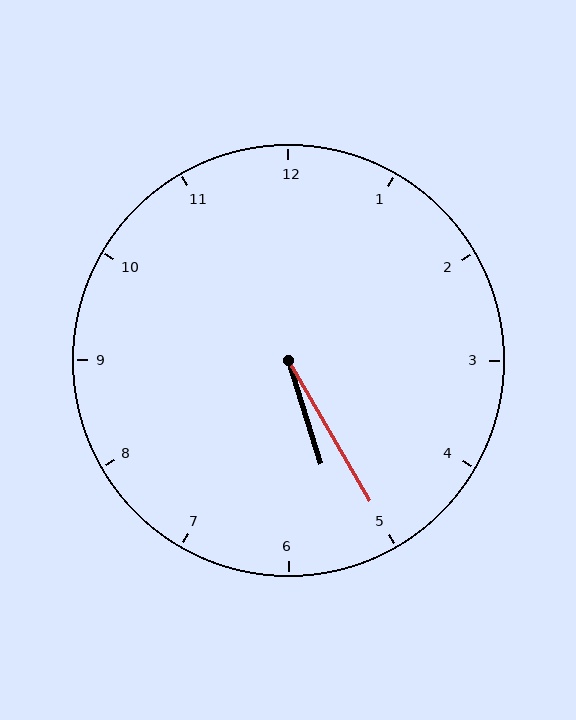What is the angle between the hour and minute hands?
Approximately 12 degrees.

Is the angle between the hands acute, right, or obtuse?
It is acute.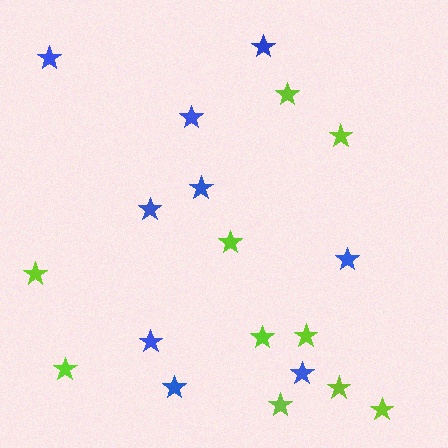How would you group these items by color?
There are 2 groups: one group of blue stars (9) and one group of lime stars (10).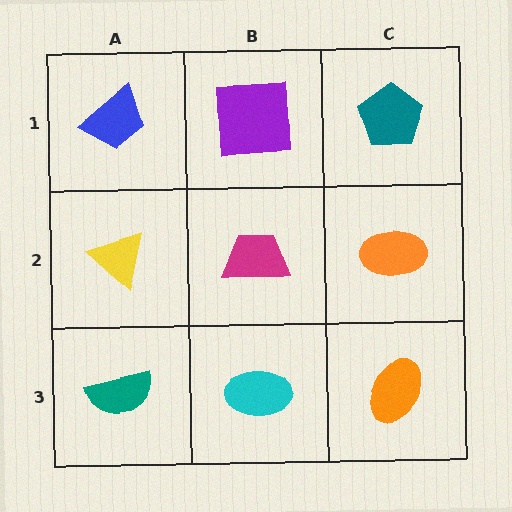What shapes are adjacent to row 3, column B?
A magenta trapezoid (row 2, column B), a teal semicircle (row 3, column A), an orange ellipse (row 3, column C).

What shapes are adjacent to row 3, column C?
An orange ellipse (row 2, column C), a cyan ellipse (row 3, column B).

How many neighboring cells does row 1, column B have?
3.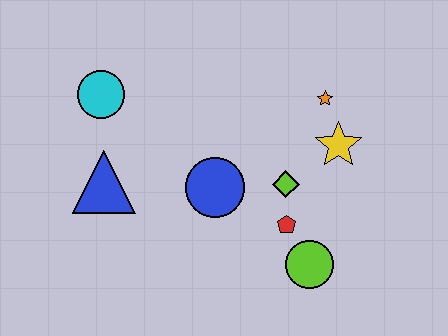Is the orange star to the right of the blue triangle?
Yes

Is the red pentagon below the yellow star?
Yes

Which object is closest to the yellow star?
The orange star is closest to the yellow star.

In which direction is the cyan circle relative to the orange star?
The cyan circle is to the left of the orange star.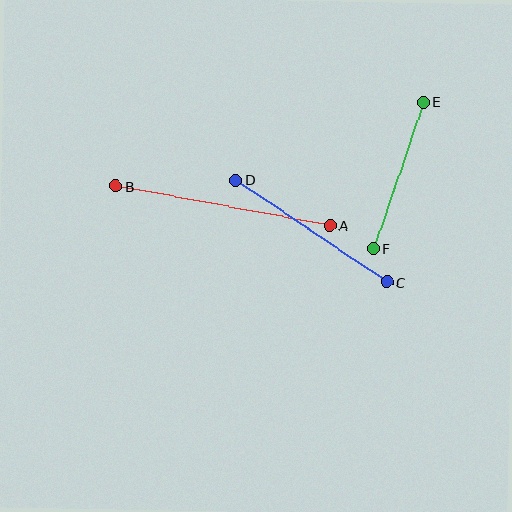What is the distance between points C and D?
The distance is approximately 182 pixels.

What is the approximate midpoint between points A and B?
The midpoint is at approximately (223, 206) pixels.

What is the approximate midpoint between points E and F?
The midpoint is at approximately (398, 176) pixels.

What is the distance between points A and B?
The distance is approximately 218 pixels.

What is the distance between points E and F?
The distance is approximately 154 pixels.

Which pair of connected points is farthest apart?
Points A and B are farthest apart.